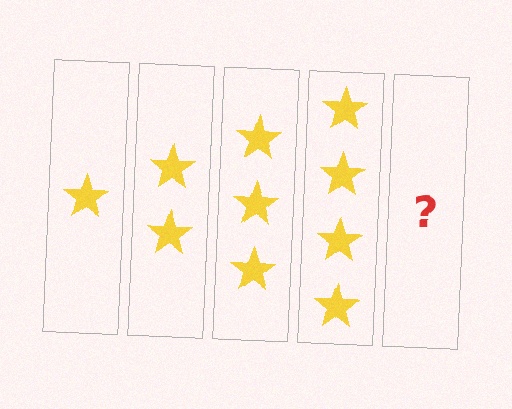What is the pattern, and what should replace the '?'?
The pattern is that each step adds one more star. The '?' should be 5 stars.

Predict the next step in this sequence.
The next step is 5 stars.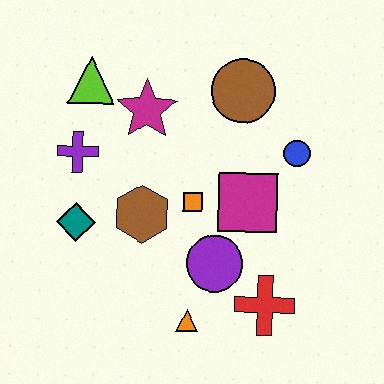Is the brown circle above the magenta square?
Yes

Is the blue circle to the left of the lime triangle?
No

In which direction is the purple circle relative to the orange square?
The purple circle is below the orange square.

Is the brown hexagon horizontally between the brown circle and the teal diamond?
Yes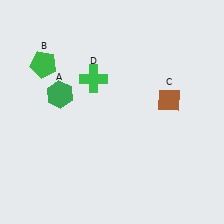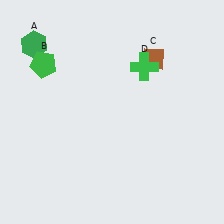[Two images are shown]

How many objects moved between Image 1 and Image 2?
3 objects moved between the two images.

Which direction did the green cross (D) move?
The green cross (D) moved right.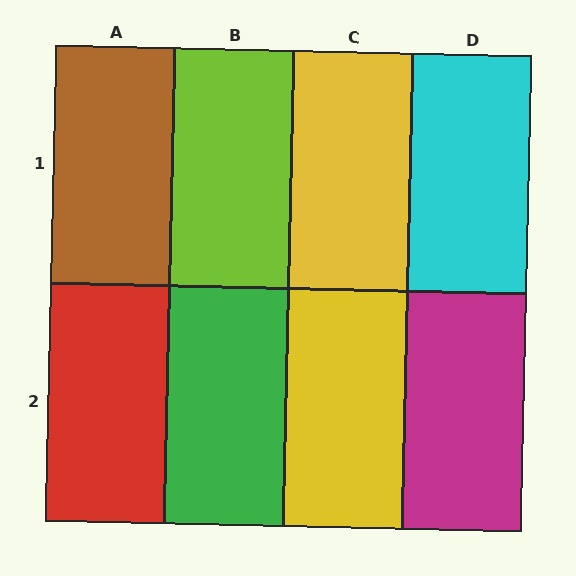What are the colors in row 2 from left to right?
Red, green, yellow, magenta.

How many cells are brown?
1 cell is brown.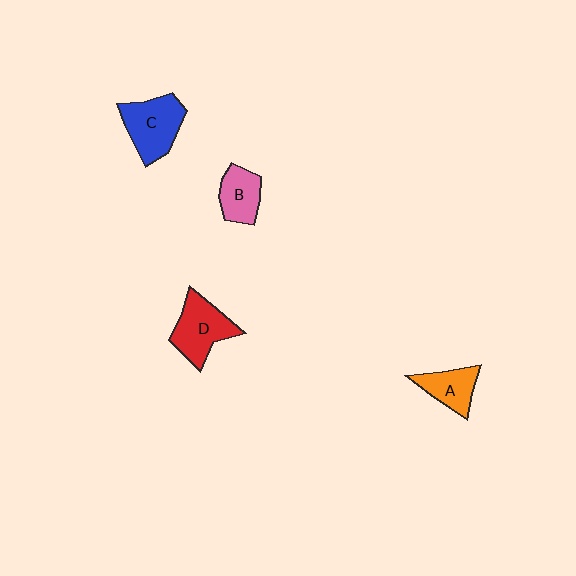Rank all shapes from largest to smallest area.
From largest to smallest: C (blue), D (red), B (pink), A (orange).